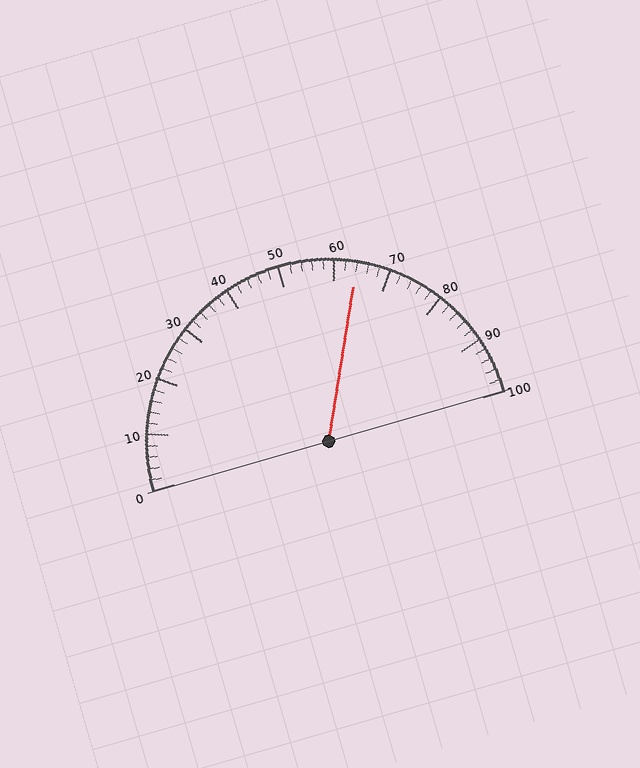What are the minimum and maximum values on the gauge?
The gauge ranges from 0 to 100.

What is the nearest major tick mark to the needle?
The nearest major tick mark is 60.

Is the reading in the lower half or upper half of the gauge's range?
The reading is in the upper half of the range (0 to 100).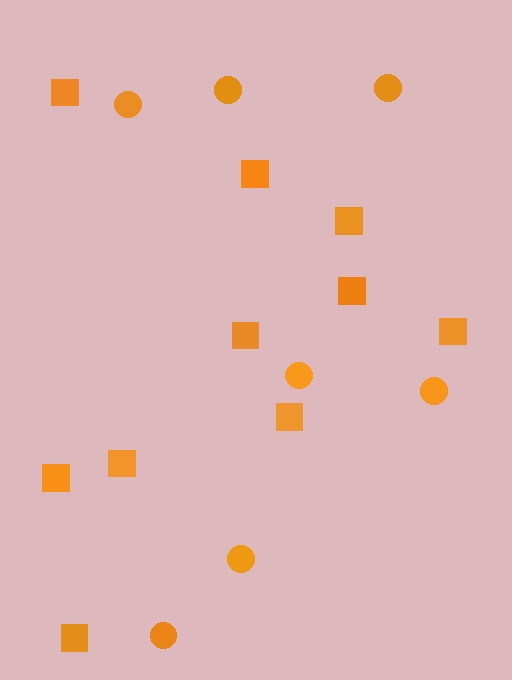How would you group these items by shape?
There are 2 groups: one group of squares (10) and one group of circles (7).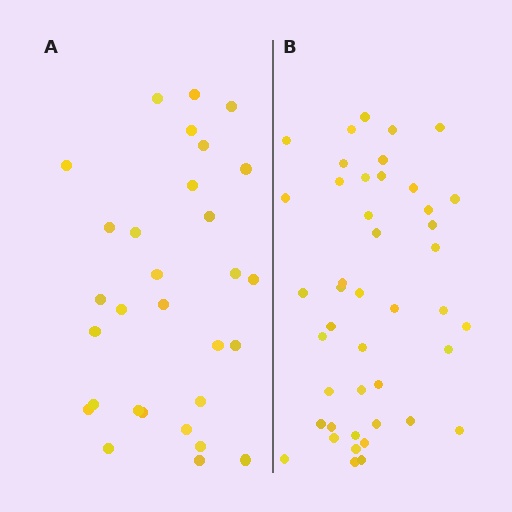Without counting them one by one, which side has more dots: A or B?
Region B (the right region) has more dots.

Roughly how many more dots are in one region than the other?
Region B has approximately 15 more dots than region A.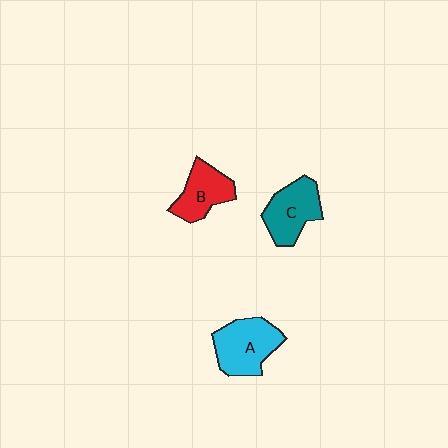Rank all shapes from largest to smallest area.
From largest to smallest: A (cyan), C (teal), B (red).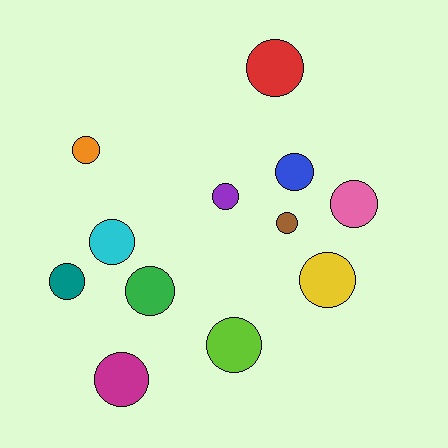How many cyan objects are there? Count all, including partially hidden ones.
There is 1 cyan object.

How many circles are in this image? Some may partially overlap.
There are 12 circles.